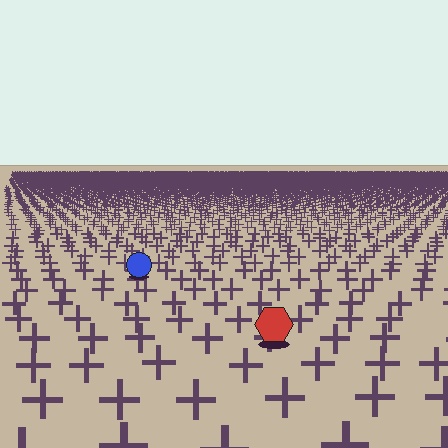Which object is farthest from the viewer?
The blue circle is farthest from the viewer. It appears smaller and the ground texture around it is denser.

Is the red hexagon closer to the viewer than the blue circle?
Yes. The red hexagon is closer — you can tell from the texture gradient: the ground texture is coarser near it.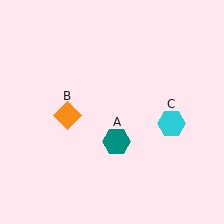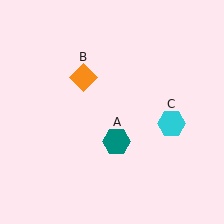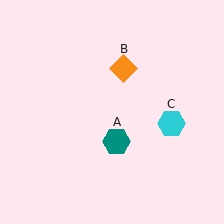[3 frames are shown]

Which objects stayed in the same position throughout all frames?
Teal hexagon (object A) and cyan hexagon (object C) remained stationary.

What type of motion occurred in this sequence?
The orange diamond (object B) rotated clockwise around the center of the scene.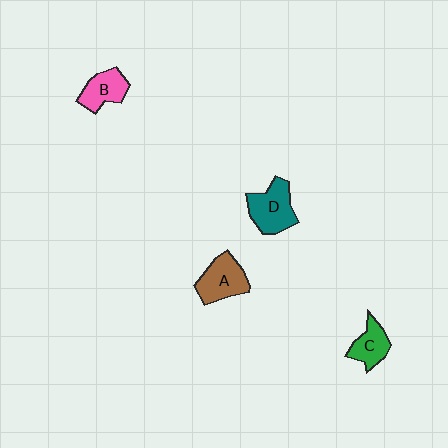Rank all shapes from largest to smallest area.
From largest to smallest: D (teal), A (brown), B (pink), C (green).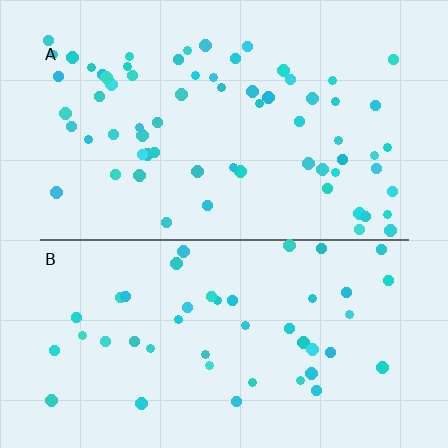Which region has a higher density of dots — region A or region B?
A (the top).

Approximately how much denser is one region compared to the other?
Approximately 1.5× — region A over region B.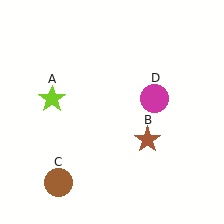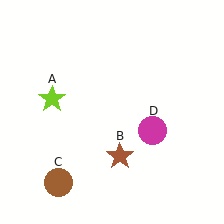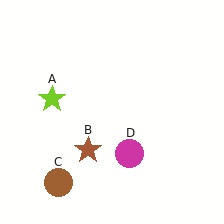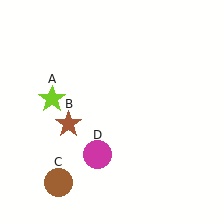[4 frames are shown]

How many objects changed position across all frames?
2 objects changed position: brown star (object B), magenta circle (object D).